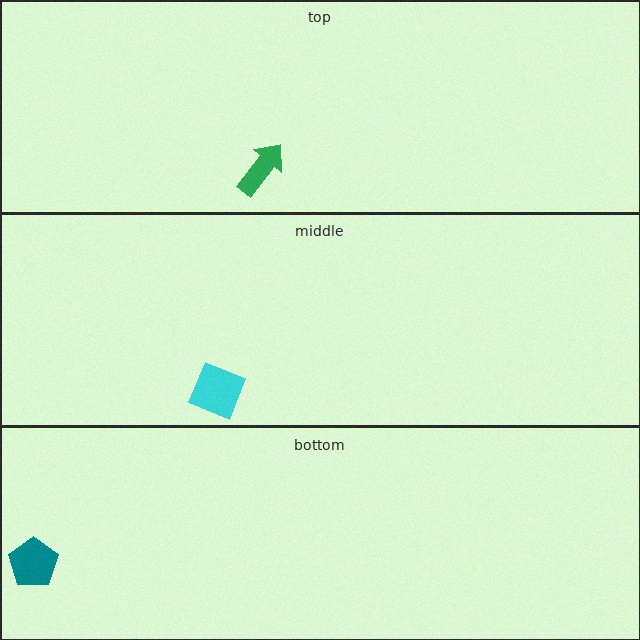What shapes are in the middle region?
The cyan diamond.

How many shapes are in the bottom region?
1.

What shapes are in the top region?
The green arrow.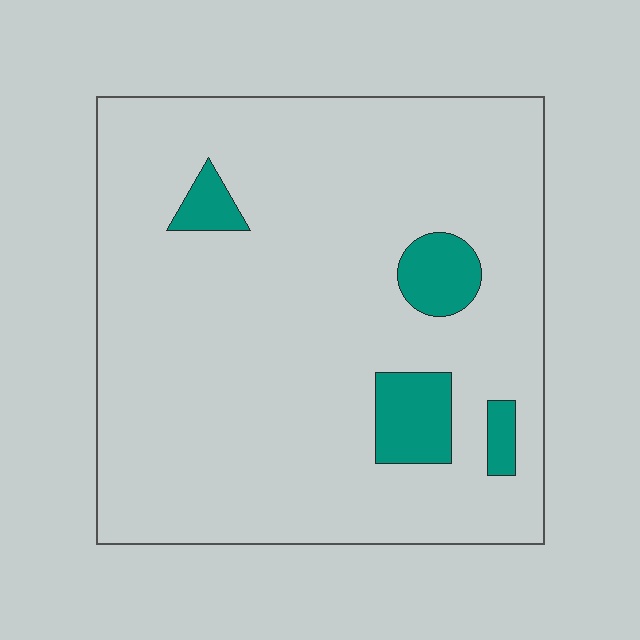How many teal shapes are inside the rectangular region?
4.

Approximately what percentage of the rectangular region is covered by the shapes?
Approximately 10%.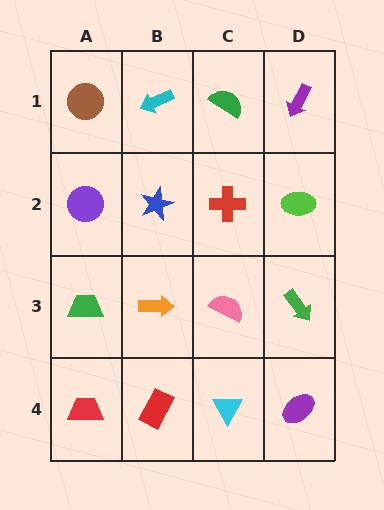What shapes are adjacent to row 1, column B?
A blue star (row 2, column B), a brown circle (row 1, column A), a green semicircle (row 1, column C).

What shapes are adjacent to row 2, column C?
A green semicircle (row 1, column C), a pink semicircle (row 3, column C), a blue star (row 2, column B), a lime ellipse (row 2, column D).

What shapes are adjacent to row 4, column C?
A pink semicircle (row 3, column C), a red rectangle (row 4, column B), a purple ellipse (row 4, column D).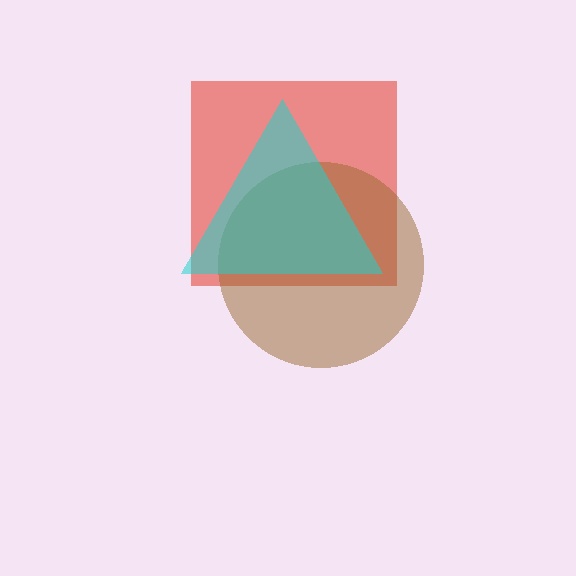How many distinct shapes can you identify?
There are 3 distinct shapes: a red square, a brown circle, a cyan triangle.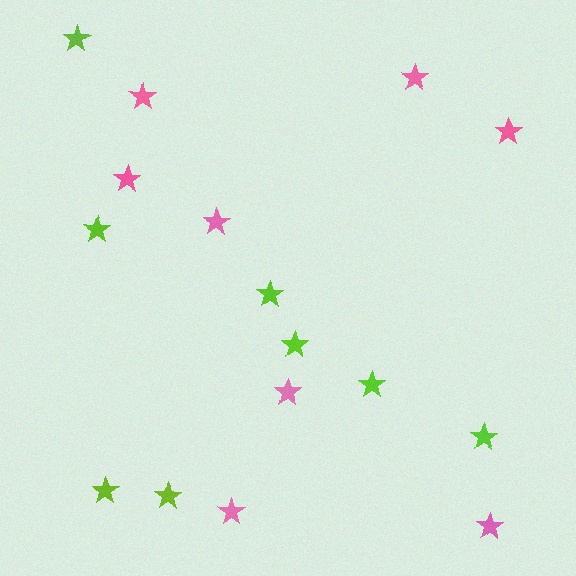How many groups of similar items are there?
There are 2 groups: one group of lime stars (8) and one group of pink stars (8).